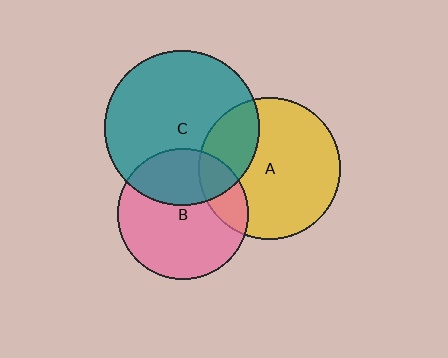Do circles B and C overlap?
Yes.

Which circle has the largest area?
Circle C (teal).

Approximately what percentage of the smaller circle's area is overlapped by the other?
Approximately 35%.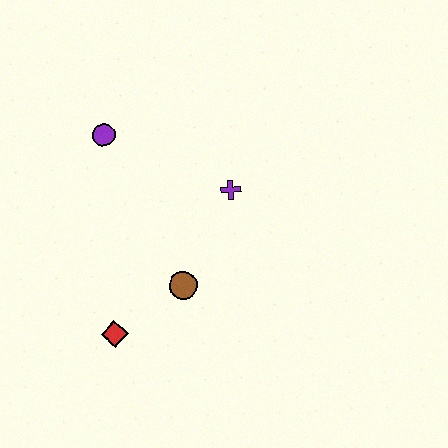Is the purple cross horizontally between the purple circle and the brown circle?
No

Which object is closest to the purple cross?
The brown circle is closest to the purple cross.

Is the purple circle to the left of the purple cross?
Yes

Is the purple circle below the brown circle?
No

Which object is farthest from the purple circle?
The red diamond is farthest from the purple circle.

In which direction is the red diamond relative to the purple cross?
The red diamond is below the purple cross.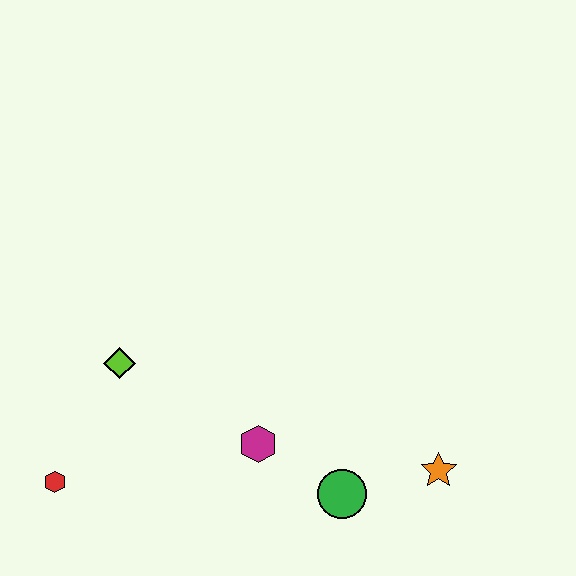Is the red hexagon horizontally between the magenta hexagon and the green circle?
No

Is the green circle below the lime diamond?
Yes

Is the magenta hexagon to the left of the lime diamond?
No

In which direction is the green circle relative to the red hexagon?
The green circle is to the right of the red hexagon.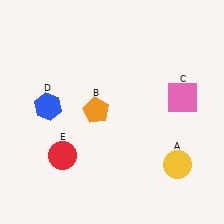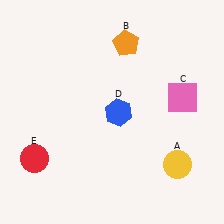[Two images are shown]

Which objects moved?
The objects that moved are: the orange pentagon (B), the blue hexagon (D), the red circle (E).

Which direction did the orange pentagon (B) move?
The orange pentagon (B) moved up.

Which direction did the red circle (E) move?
The red circle (E) moved left.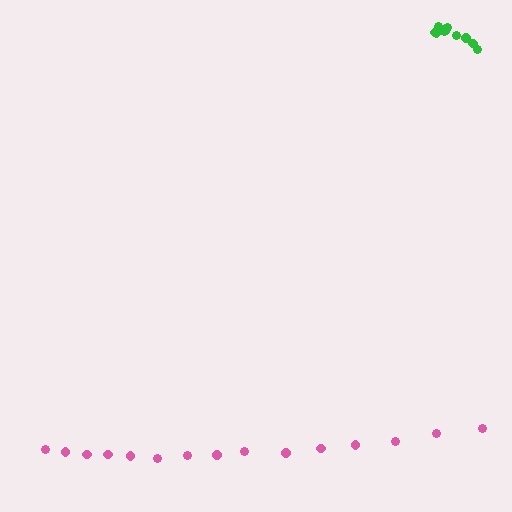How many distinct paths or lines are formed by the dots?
There are 2 distinct paths.